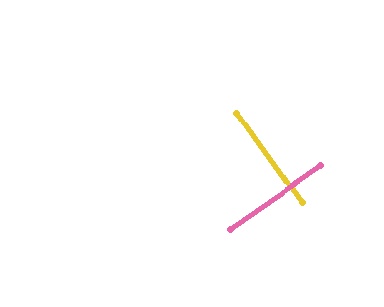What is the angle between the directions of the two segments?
Approximately 90 degrees.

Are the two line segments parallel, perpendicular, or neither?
Perpendicular — they meet at approximately 90°.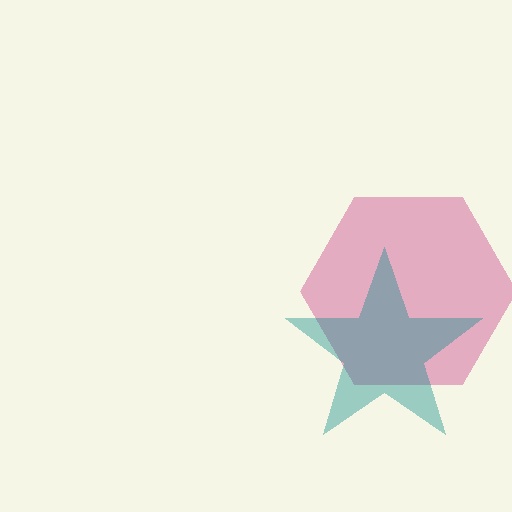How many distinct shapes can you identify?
There are 2 distinct shapes: a magenta hexagon, a teal star.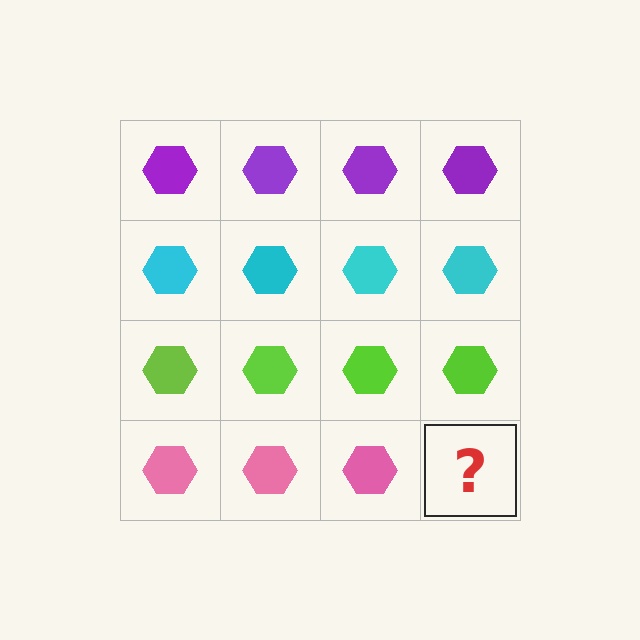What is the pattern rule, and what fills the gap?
The rule is that each row has a consistent color. The gap should be filled with a pink hexagon.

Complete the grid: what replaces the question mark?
The question mark should be replaced with a pink hexagon.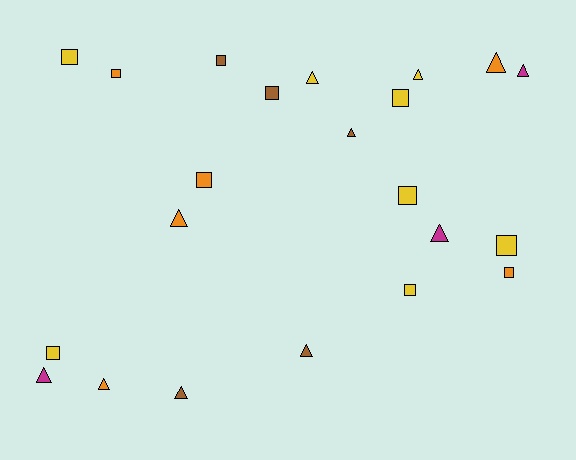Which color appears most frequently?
Yellow, with 8 objects.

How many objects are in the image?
There are 22 objects.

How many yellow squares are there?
There are 6 yellow squares.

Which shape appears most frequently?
Triangle, with 11 objects.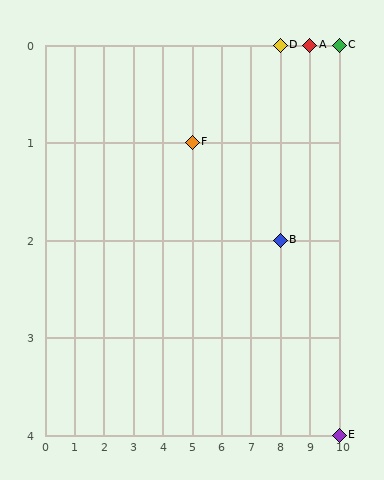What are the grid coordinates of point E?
Point E is at grid coordinates (10, 4).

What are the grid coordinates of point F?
Point F is at grid coordinates (5, 1).